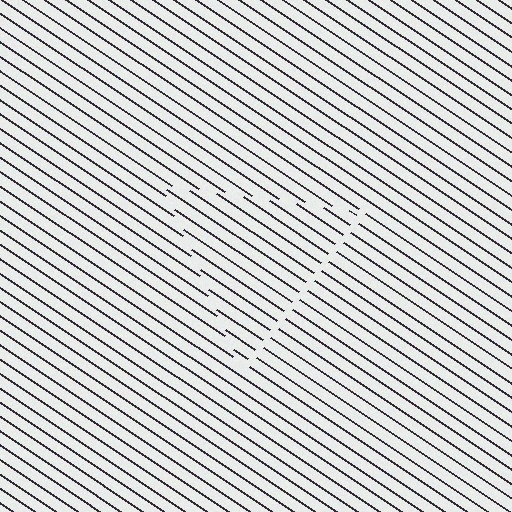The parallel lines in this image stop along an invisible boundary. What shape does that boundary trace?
An illusory triangle. The interior of the shape contains the same grating, shifted by half a period — the contour is defined by the phase discontinuity where line-ends from the inner and outer gratings abut.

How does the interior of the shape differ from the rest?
The interior of the shape contains the same grating, shifted by half a period — the contour is defined by the phase discontinuity where line-ends from the inner and outer gratings abut.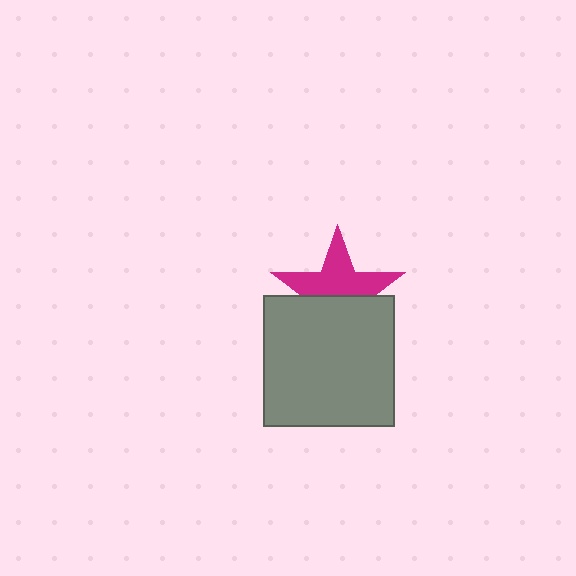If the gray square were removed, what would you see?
You would see the complete magenta star.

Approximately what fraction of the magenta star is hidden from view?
Roughly 44% of the magenta star is hidden behind the gray square.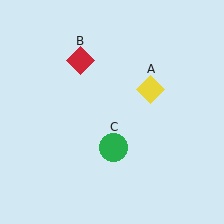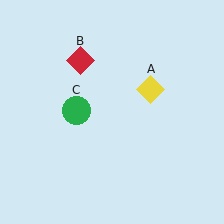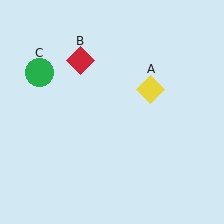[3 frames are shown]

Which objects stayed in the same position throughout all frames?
Yellow diamond (object A) and red diamond (object B) remained stationary.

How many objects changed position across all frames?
1 object changed position: green circle (object C).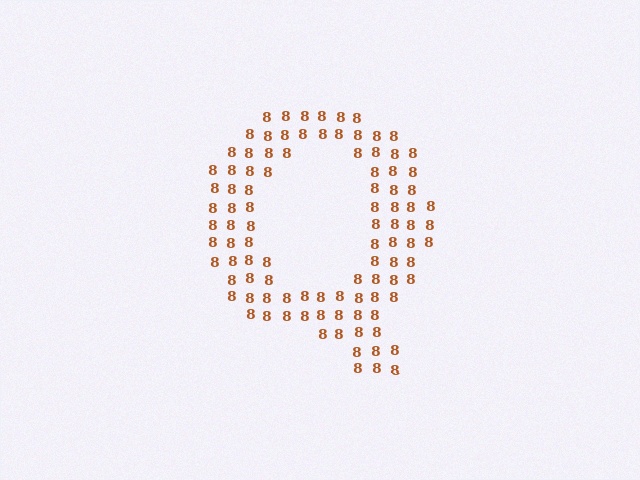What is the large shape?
The large shape is the letter Q.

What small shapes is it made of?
It is made of small digit 8's.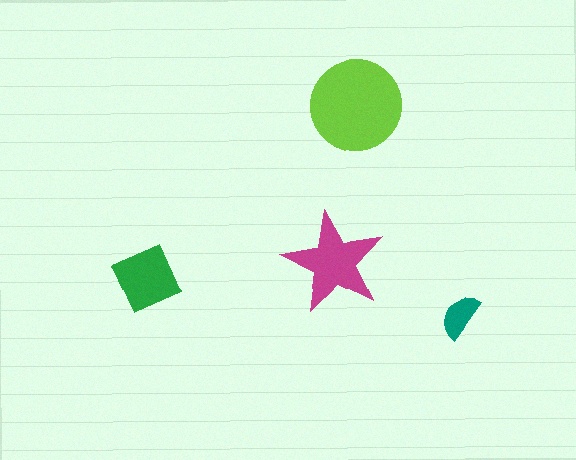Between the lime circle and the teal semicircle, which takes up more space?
The lime circle.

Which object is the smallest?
The teal semicircle.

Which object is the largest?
The lime circle.